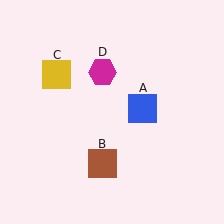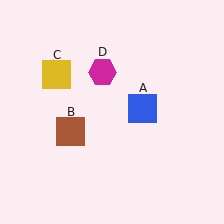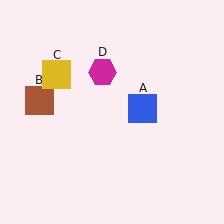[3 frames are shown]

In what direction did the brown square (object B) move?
The brown square (object B) moved up and to the left.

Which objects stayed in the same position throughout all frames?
Blue square (object A) and yellow square (object C) and magenta hexagon (object D) remained stationary.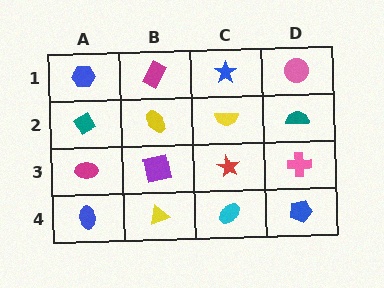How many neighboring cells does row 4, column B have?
3.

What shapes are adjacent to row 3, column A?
A teal diamond (row 2, column A), a blue ellipse (row 4, column A), a purple square (row 3, column B).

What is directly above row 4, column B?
A purple square.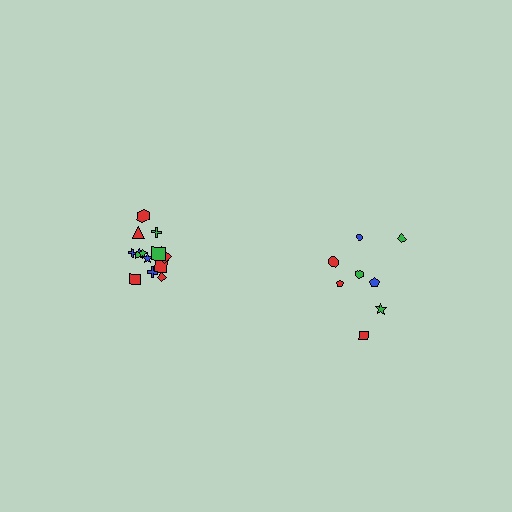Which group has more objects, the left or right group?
The left group.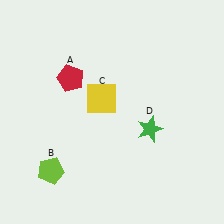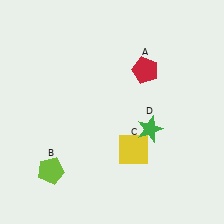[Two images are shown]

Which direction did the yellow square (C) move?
The yellow square (C) moved down.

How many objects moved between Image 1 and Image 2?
2 objects moved between the two images.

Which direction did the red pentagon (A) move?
The red pentagon (A) moved right.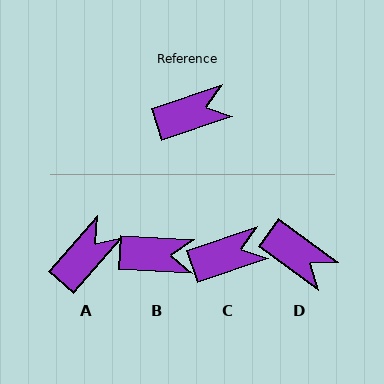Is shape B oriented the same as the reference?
No, it is off by about 21 degrees.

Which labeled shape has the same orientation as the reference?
C.